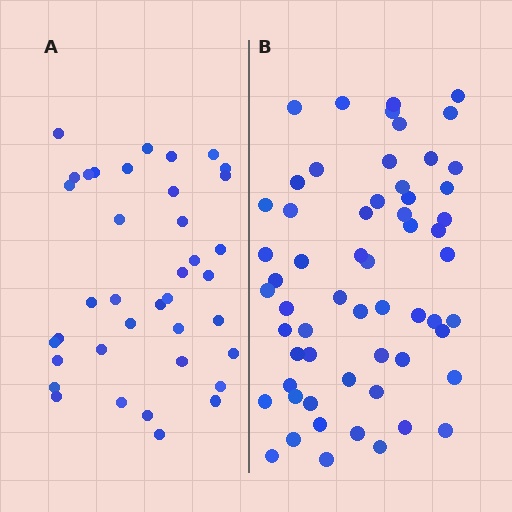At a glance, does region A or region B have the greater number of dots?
Region B (the right region) has more dots.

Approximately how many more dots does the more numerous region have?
Region B has approximately 20 more dots than region A.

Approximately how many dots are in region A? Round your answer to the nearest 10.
About 40 dots. (The exact count is 38, which rounds to 40.)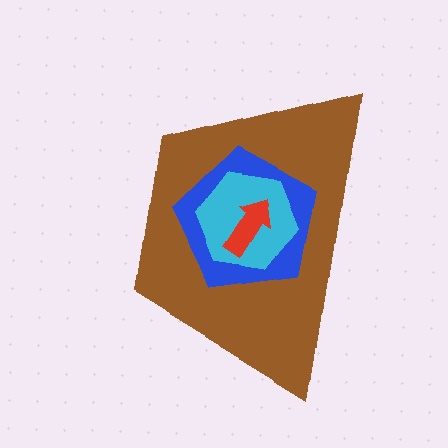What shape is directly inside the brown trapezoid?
The blue pentagon.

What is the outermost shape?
The brown trapezoid.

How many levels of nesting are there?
4.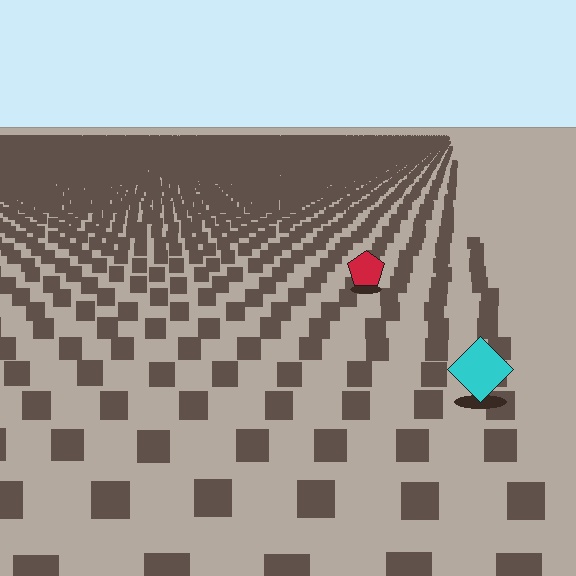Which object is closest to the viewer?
The cyan diamond is closest. The texture marks near it are larger and more spread out.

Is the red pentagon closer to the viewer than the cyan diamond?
No. The cyan diamond is closer — you can tell from the texture gradient: the ground texture is coarser near it.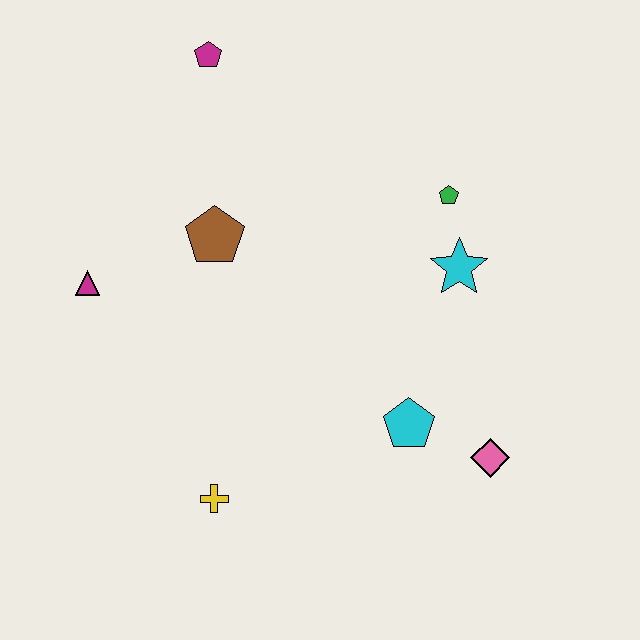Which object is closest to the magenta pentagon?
The brown pentagon is closest to the magenta pentagon.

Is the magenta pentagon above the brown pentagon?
Yes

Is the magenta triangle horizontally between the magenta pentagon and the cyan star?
No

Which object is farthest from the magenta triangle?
The pink diamond is farthest from the magenta triangle.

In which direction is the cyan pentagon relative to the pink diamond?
The cyan pentagon is to the left of the pink diamond.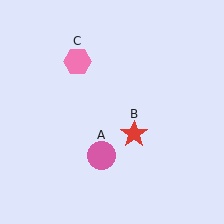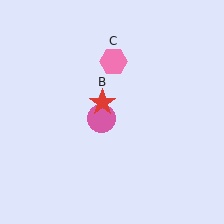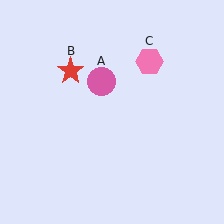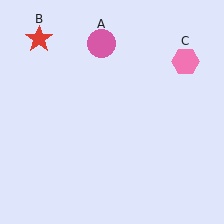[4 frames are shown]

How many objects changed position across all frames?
3 objects changed position: pink circle (object A), red star (object B), pink hexagon (object C).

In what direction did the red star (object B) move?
The red star (object B) moved up and to the left.